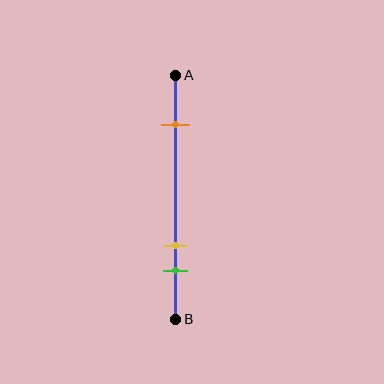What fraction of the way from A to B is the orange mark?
The orange mark is approximately 20% (0.2) of the way from A to B.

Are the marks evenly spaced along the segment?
No, the marks are not evenly spaced.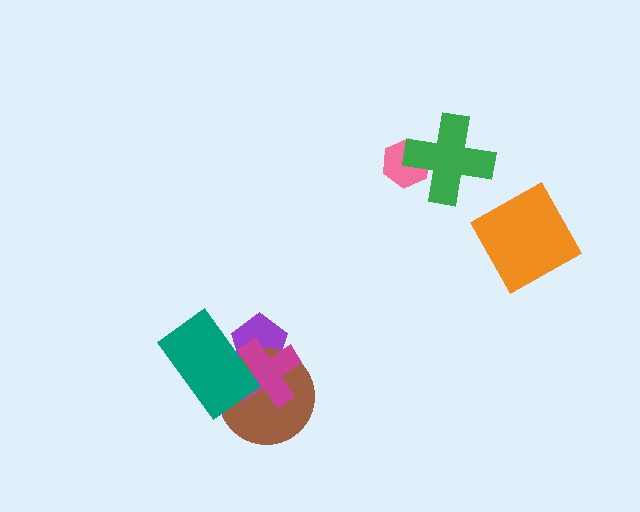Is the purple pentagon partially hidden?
Yes, it is partially covered by another shape.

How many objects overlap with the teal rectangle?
3 objects overlap with the teal rectangle.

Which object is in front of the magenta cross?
The teal rectangle is in front of the magenta cross.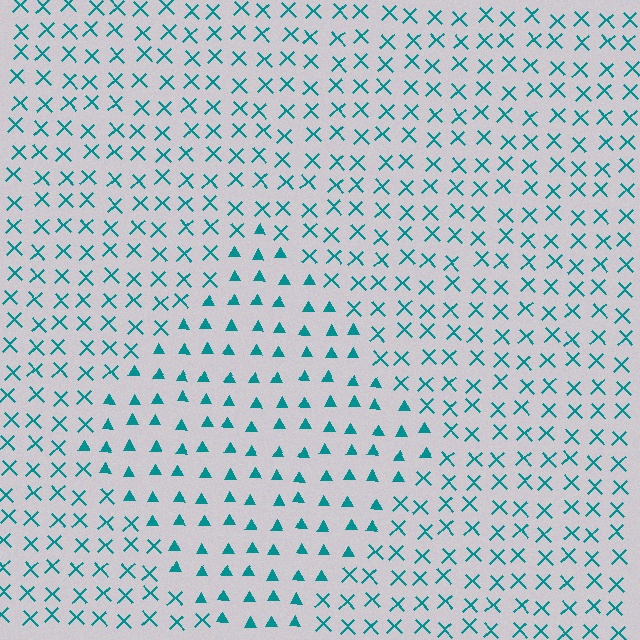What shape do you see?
I see a diamond.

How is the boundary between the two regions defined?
The boundary is defined by a change in element shape: triangles inside vs. X marks outside. All elements share the same color and spacing.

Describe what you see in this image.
The image is filled with small teal elements arranged in a uniform grid. A diamond-shaped region contains triangles, while the surrounding area contains X marks. The boundary is defined purely by the change in element shape.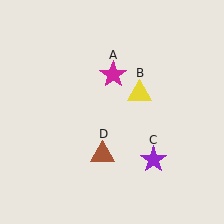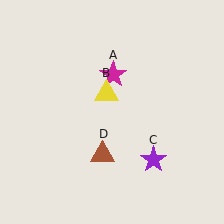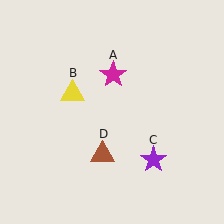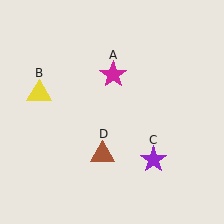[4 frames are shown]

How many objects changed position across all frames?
1 object changed position: yellow triangle (object B).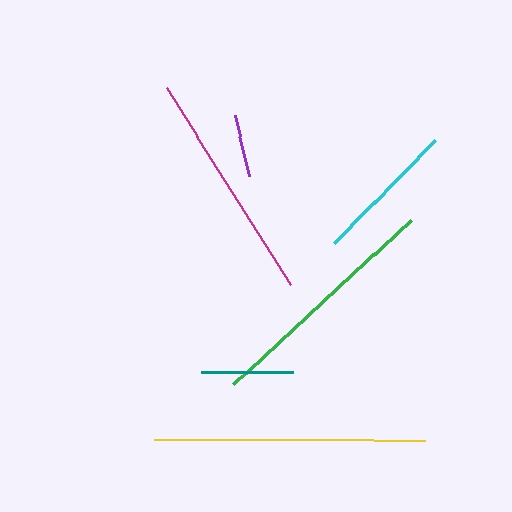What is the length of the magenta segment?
The magenta segment is approximately 234 pixels long.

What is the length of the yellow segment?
The yellow segment is approximately 270 pixels long.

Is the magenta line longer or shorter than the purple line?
The magenta line is longer than the purple line.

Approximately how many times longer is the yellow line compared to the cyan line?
The yellow line is approximately 1.9 times the length of the cyan line.